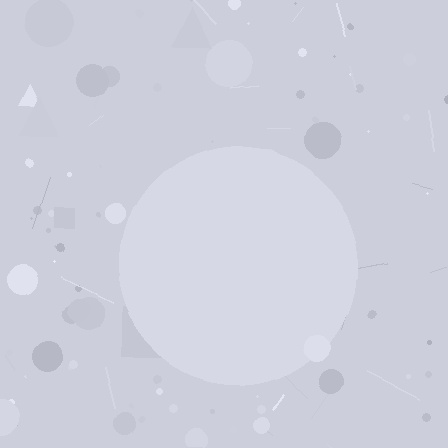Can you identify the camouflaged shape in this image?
The camouflaged shape is a circle.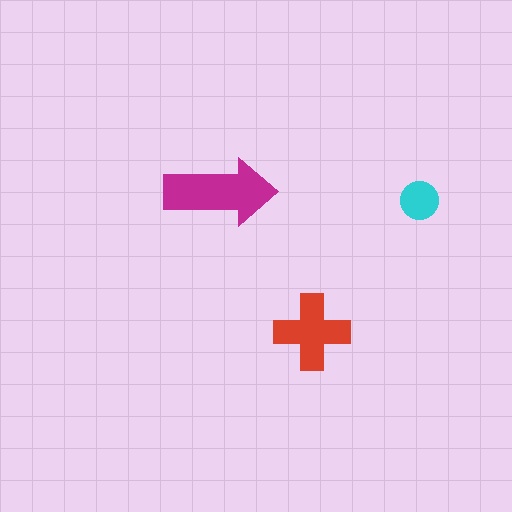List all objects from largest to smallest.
The magenta arrow, the red cross, the cyan circle.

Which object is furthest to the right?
The cyan circle is rightmost.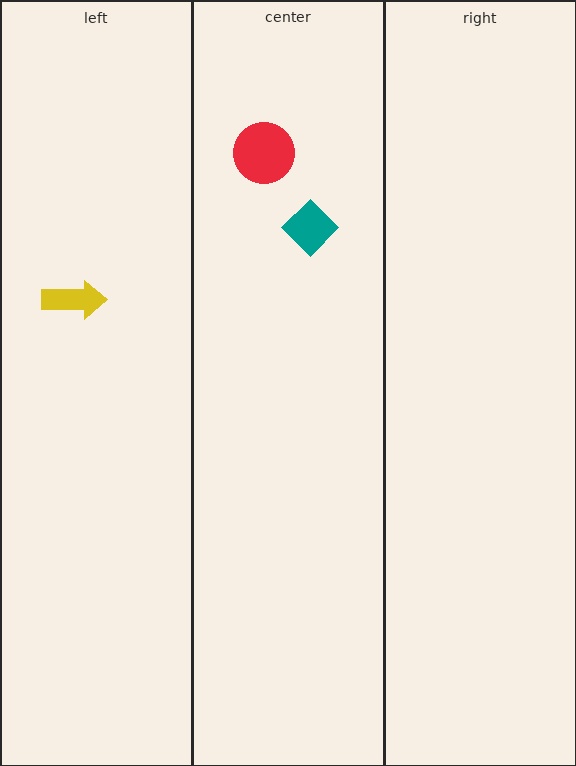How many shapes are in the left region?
1.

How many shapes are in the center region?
2.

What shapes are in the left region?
The yellow arrow.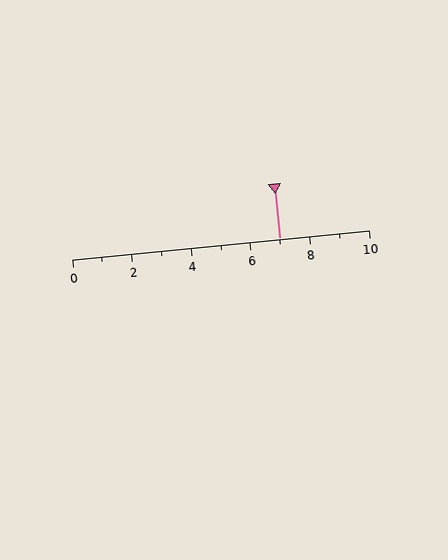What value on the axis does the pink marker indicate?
The marker indicates approximately 7.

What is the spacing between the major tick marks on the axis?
The major ticks are spaced 2 apart.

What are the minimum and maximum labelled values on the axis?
The axis runs from 0 to 10.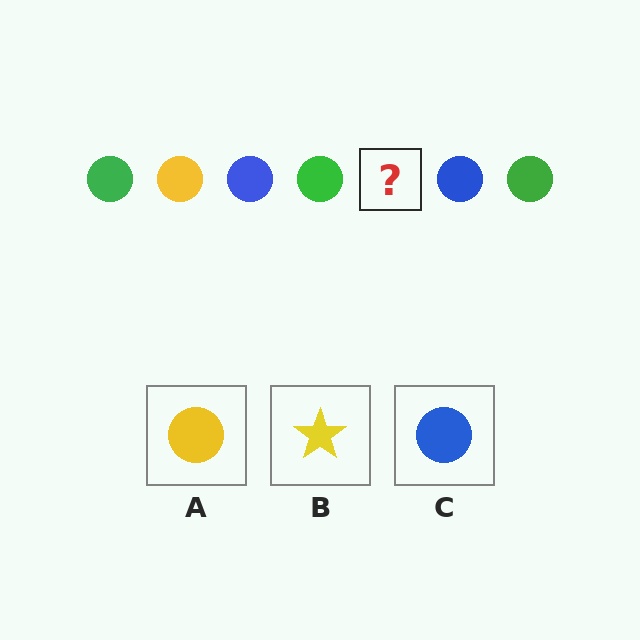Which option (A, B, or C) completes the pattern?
A.